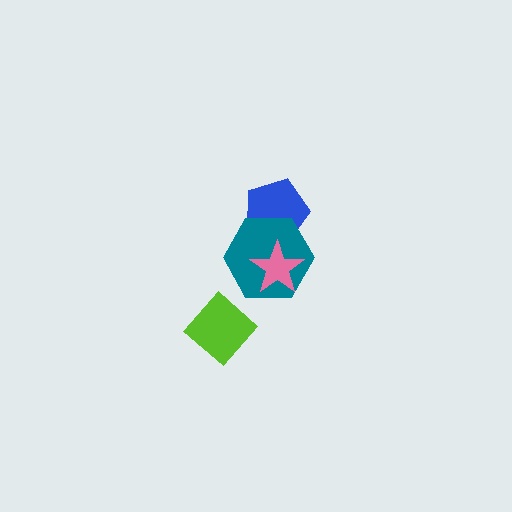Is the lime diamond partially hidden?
No, no other shape covers it.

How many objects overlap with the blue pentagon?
1 object overlaps with the blue pentagon.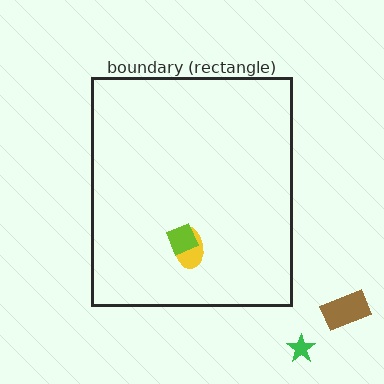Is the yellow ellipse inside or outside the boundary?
Inside.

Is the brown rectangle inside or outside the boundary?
Outside.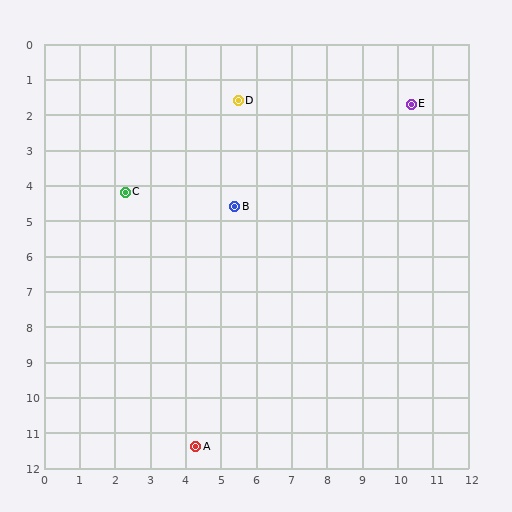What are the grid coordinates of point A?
Point A is at approximately (4.3, 11.4).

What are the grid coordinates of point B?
Point B is at approximately (5.4, 4.6).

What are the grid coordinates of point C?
Point C is at approximately (2.3, 4.2).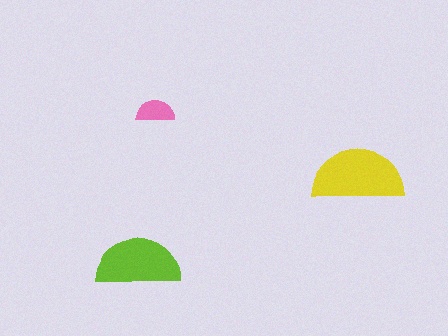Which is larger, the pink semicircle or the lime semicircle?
The lime one.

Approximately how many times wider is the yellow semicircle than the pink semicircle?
About 2.5 times wider.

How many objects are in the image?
There are 3 objects in the image.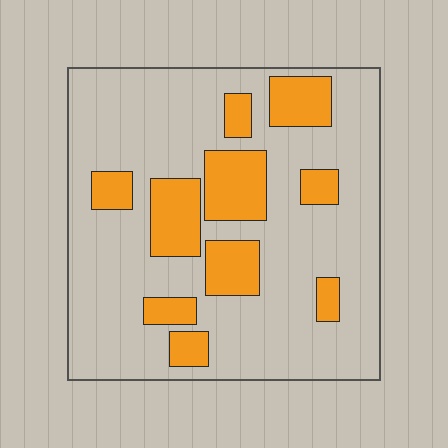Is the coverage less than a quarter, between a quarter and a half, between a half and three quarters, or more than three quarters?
Less than a quarter.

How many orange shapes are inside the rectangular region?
10.